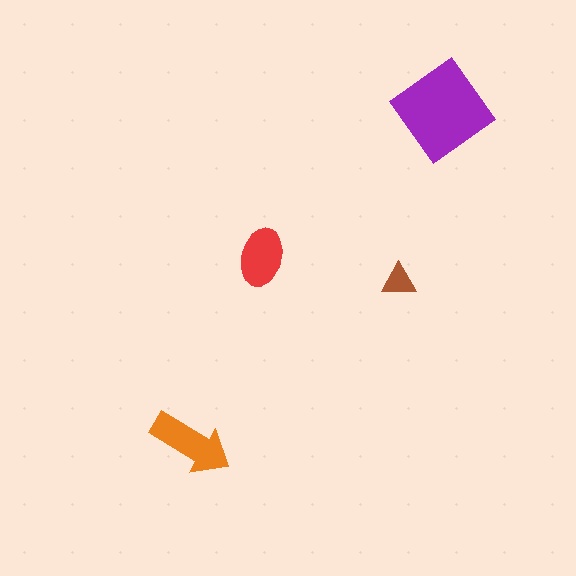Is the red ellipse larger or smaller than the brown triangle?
Larger.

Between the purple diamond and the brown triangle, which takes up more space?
The purple diamond.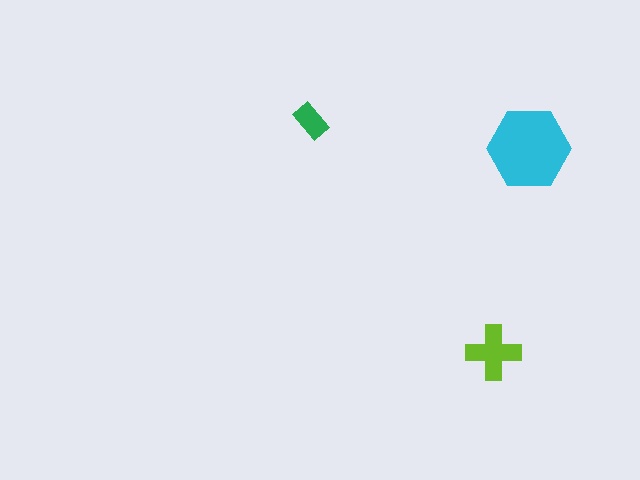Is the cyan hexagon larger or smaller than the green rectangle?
Larger.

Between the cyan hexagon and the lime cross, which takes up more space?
The cyan hexagon.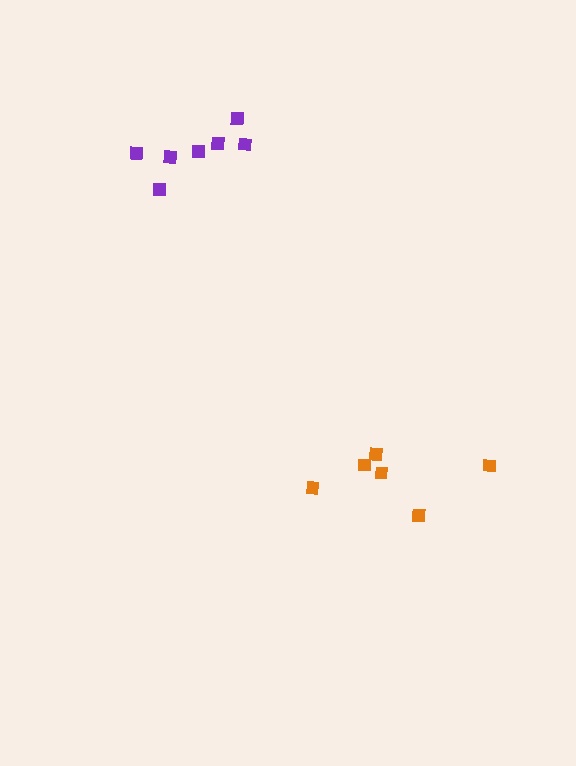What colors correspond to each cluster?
The clusters are colored: orange, purple.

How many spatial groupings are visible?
There are 2 spatial groupings.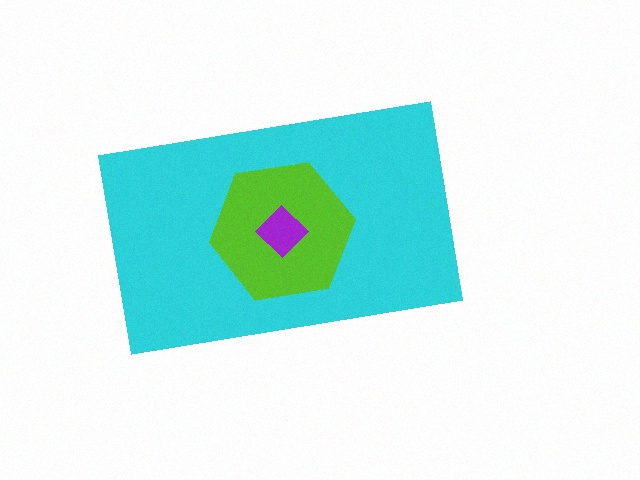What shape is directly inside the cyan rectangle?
The lime hexagon.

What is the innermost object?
The purple diamond.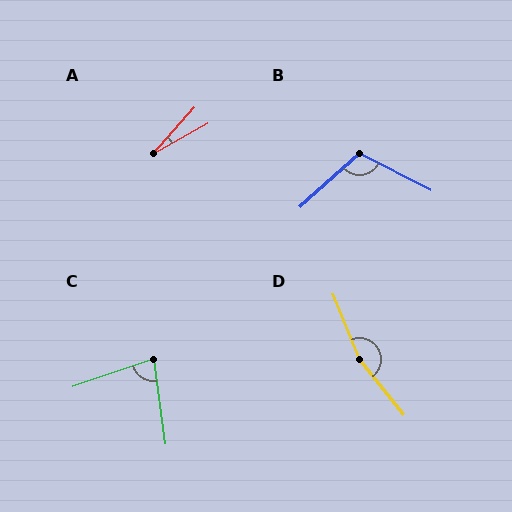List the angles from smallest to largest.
A (19°), C (79°), B (111°), D (163°).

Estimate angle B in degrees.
Approximately 111 degrees.